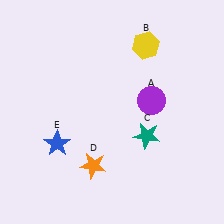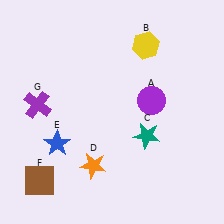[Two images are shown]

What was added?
A brown square (F), a purple cross (G) were added in Image 2.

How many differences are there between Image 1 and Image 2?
There are 2 differences between the two images.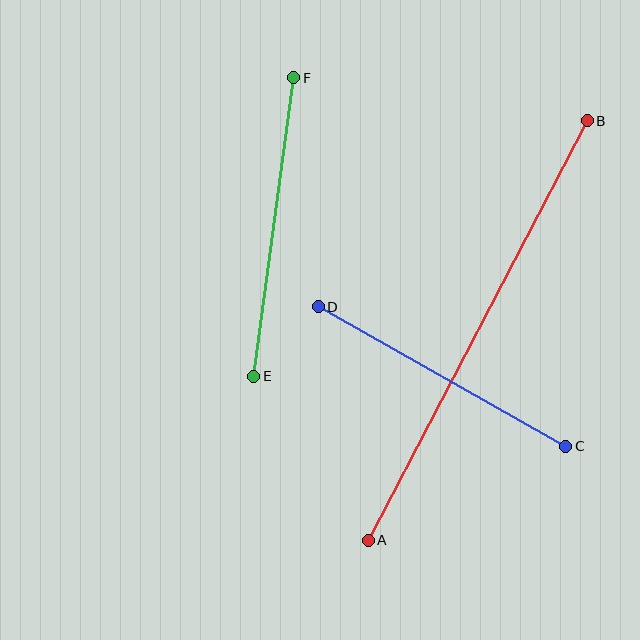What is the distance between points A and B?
The distance is approximately 473 pixels.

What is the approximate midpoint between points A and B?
The midpoint is at approximately (478, 330) pixels.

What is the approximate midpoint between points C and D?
The midpoint is at approximately (442, 377) pixels.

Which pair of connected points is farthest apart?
Points A and B are farthest apart.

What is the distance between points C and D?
The distance is approximately 284 pixels.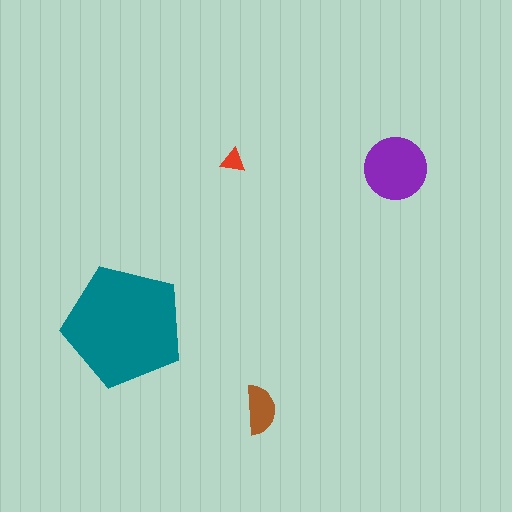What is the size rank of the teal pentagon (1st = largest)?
1st.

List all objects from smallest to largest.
The red triangle, the brown semicircle, the purple circle, the teal pentagon.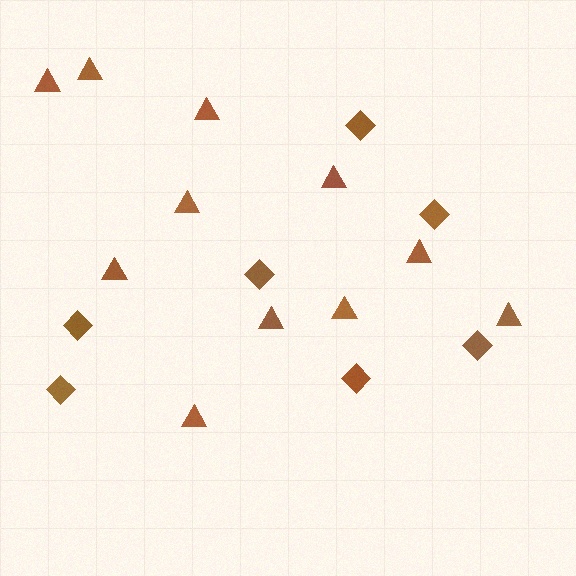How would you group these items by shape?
There are 2 groups: one group of triangles (11) and one group of diamonds (7).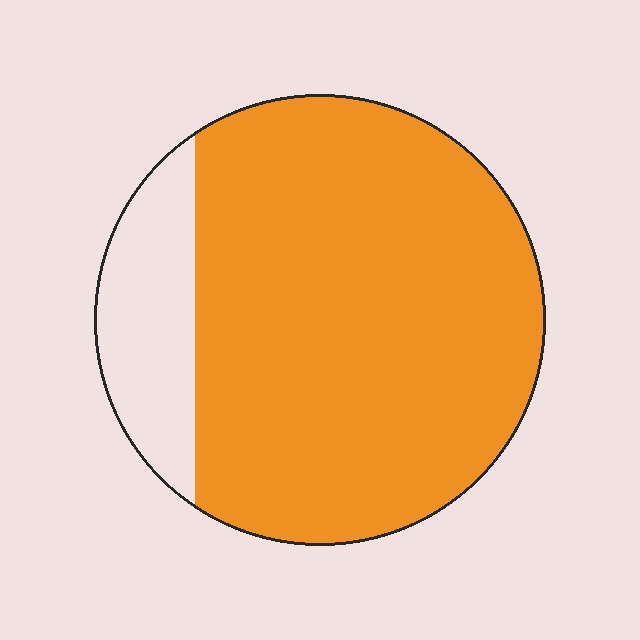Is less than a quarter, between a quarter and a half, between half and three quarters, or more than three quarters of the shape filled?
More than three quarters.